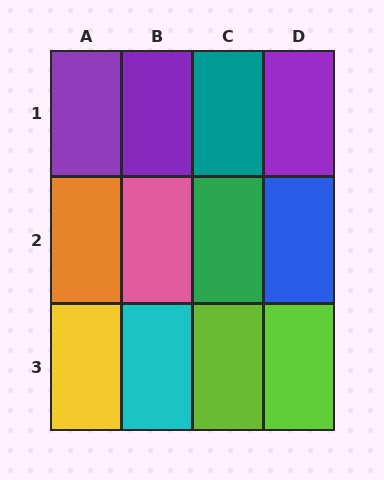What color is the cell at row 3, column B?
Cyan.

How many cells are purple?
3 cells are purple.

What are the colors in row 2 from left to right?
Orange, pink, green, blue.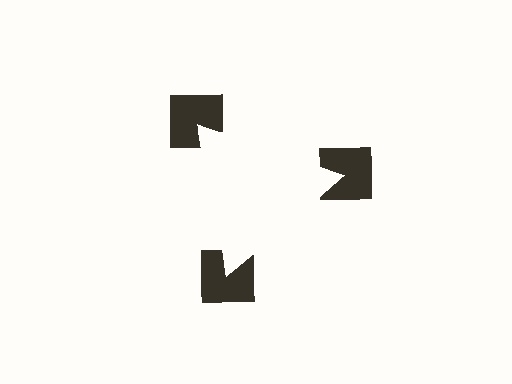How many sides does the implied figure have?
3 sides.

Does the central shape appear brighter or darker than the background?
It typically appears slightly brighter than the background, even though no actual brightness change is drawn.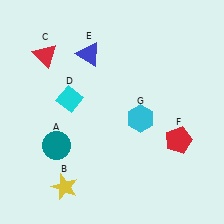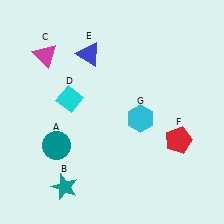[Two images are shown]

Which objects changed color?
B changed from yellow to teal. C changed from red to magenta.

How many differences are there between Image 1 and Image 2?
There are 2 differences between the two images.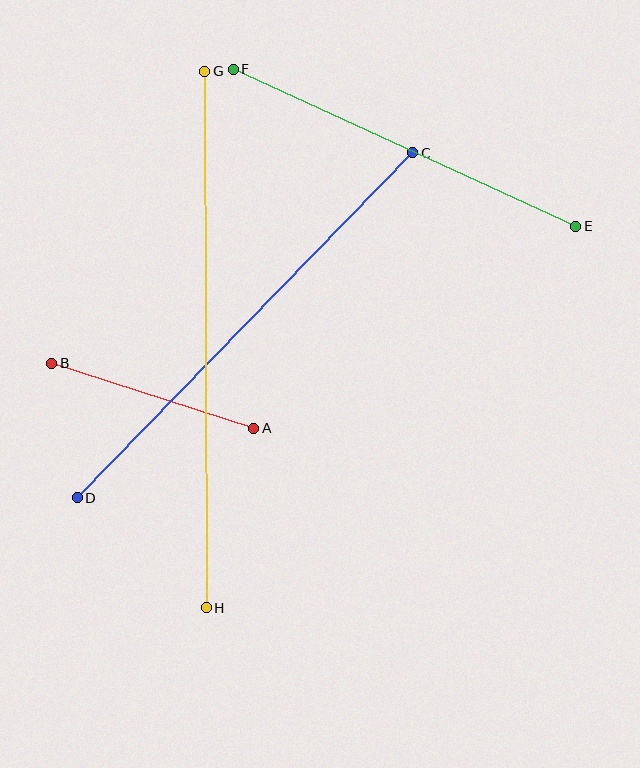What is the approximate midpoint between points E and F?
The midpoint is at approximately (404, 148) pixels.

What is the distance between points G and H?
The distance is approximately 537 pixels.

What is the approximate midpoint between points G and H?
The midpoint is at approximately (206, 339) pixels.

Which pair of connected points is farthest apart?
Points G and H are farthest apart.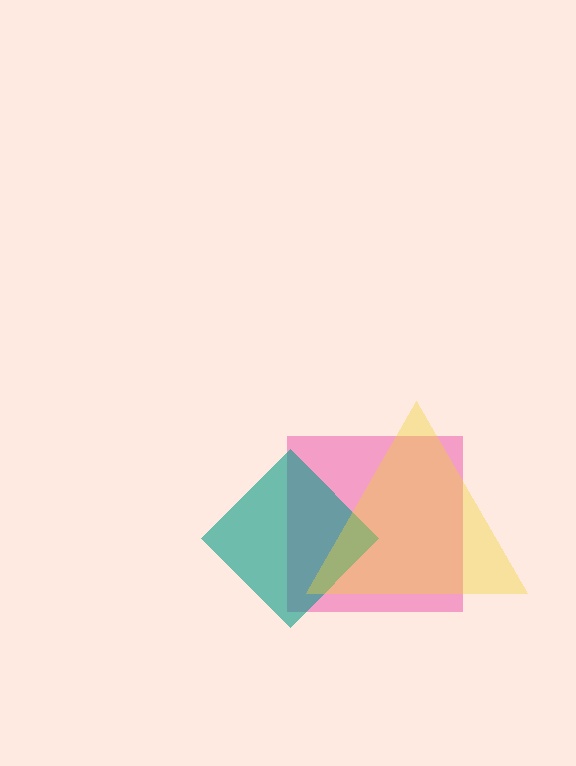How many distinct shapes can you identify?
There are 3 distinct shapes: a pink square, a teal diamond, a yellow triangle.